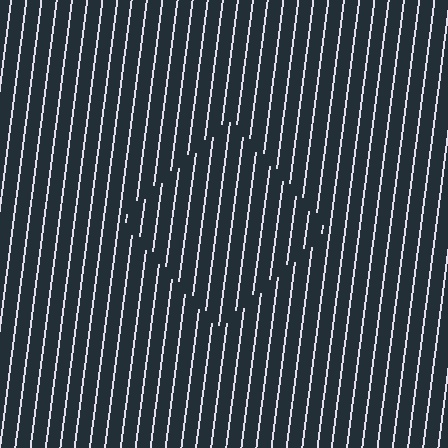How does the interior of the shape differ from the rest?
The interior of the shape contains the same grating, shifted by half a period — the contour is defined by the phase discontinuity where line-ends from the inner and outer gratings abut.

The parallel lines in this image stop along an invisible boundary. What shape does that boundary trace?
An illusory square. The interior of the shape contains the same grating, shifted by half a period — the contour is defined by the phase discontinuity where line-ends from the inner and outer gratings abut.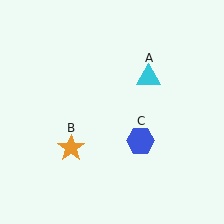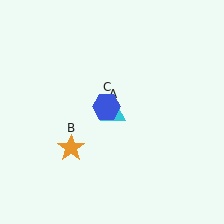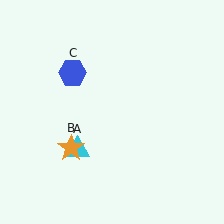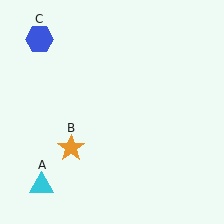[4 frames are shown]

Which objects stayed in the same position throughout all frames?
Orange star (object B) remained stationary.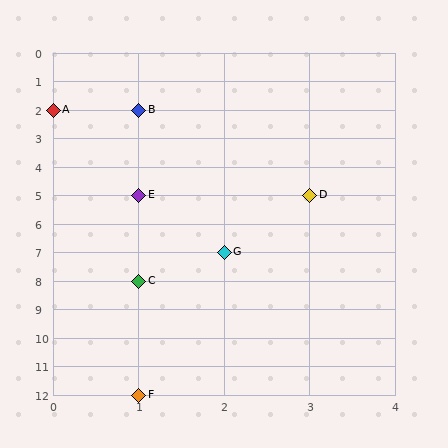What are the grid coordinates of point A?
Point A is at grid coordinates (0, 2).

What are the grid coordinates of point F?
Point F is at grid coordinates (1, 12).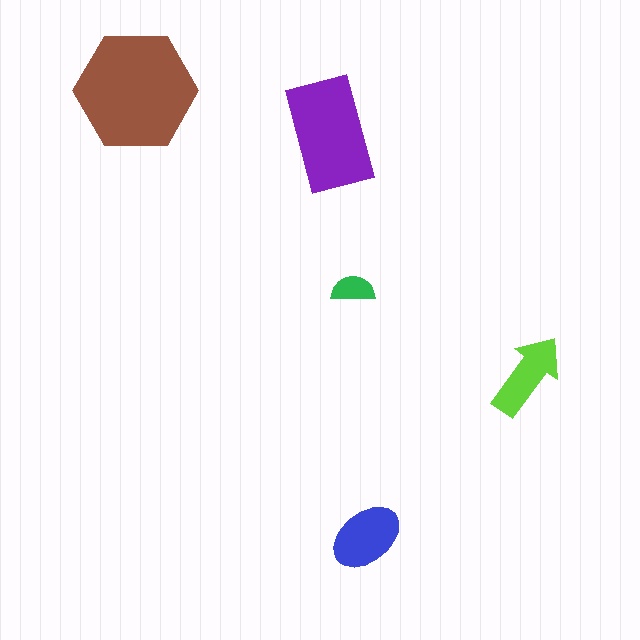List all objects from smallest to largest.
The green semicircle, the lime arrow, the blue ellipse, the purple rectangle, the brown hexagon.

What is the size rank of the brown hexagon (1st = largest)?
1st.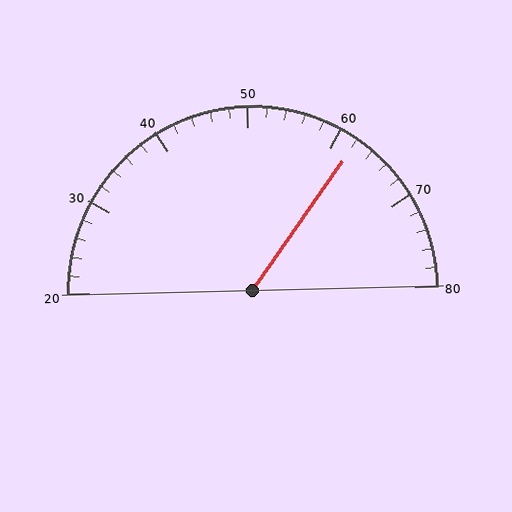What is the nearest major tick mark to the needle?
The nearest major tick mark is 60.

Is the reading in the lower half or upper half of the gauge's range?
The reading is in the upper half of the range (20 to 80).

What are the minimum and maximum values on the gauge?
The gauge ranges from 20 to 80.